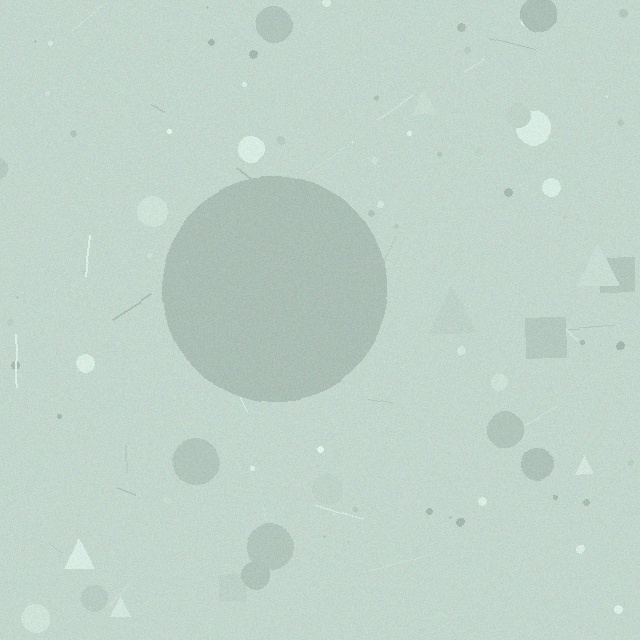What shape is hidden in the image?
A circle is hidden in the image.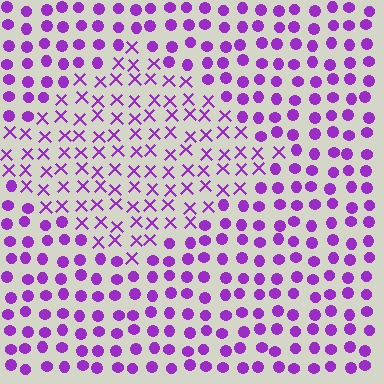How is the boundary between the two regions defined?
The boundary is defined by a change in element shape: X marks inside vs. circles outside. All elements share the same color and spacing.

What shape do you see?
I see a diamond.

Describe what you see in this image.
The image is filled with small purple elements arranged in a uniform grid. A diamond-shaped region contains X marks, while the surrounding area contains circles. The boundary is defined purely by the change in element shape.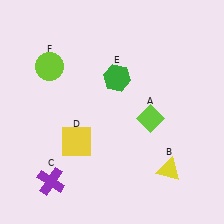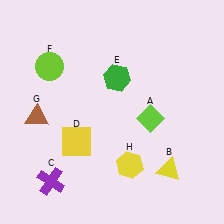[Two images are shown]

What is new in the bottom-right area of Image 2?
A yellow hexagon (H) was added in the bottom-right area of Image 2.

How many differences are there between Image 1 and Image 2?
There are 2 differences between the two images.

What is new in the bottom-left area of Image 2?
A brown triangle (G) was added in the bottom-left area of Image 2.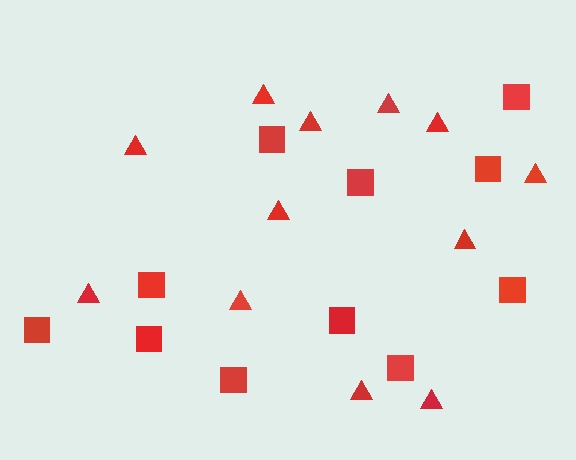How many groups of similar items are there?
There are 2 groups: one group of triangles (12) and one group of squares (11).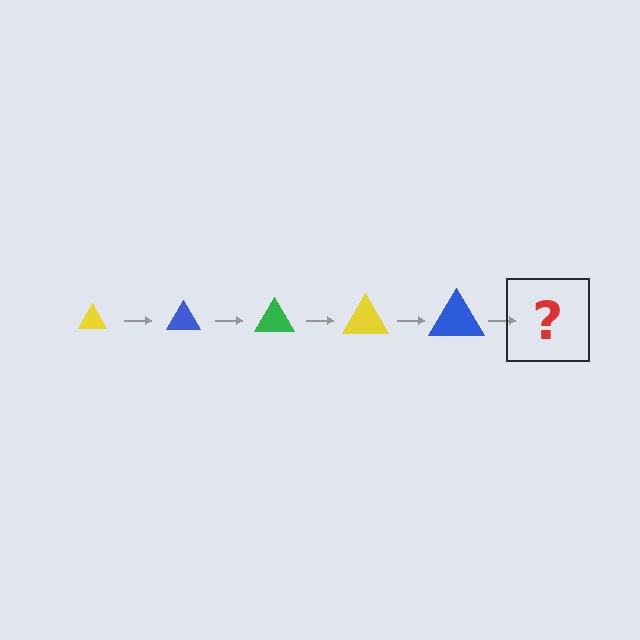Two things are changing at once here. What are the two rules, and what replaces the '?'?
The two rules are that the triangle grows larger each step and the color cycles through yellow, blue, and green. The '?' should be a green triangle, larger than the previous one.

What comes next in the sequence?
The next element should be a green triangle, larger than the previous one.